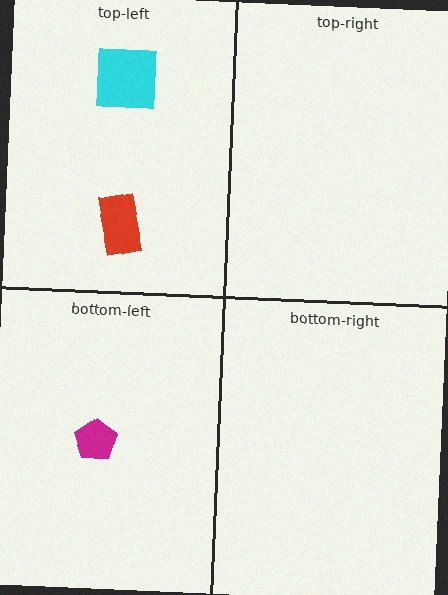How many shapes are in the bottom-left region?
1.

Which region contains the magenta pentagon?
The bottom-left region.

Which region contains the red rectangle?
The top-left region.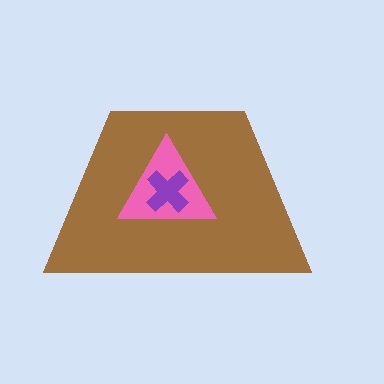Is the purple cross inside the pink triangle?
Yes.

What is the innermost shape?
The purple cross.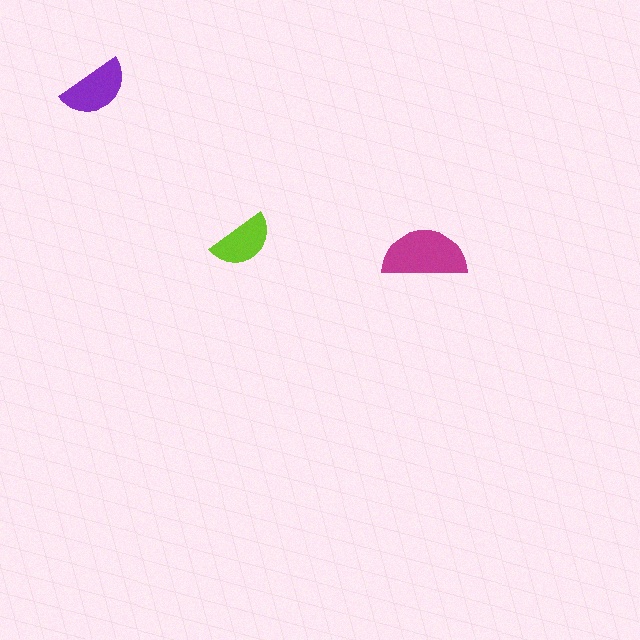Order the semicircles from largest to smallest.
the magenta one, the purple one, the lime one.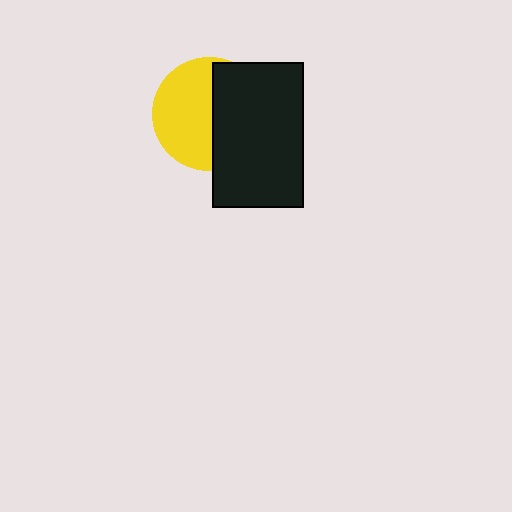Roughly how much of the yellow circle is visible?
About half of it is visible (roughly 53%).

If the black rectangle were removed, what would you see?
You would see the complete yellow circle.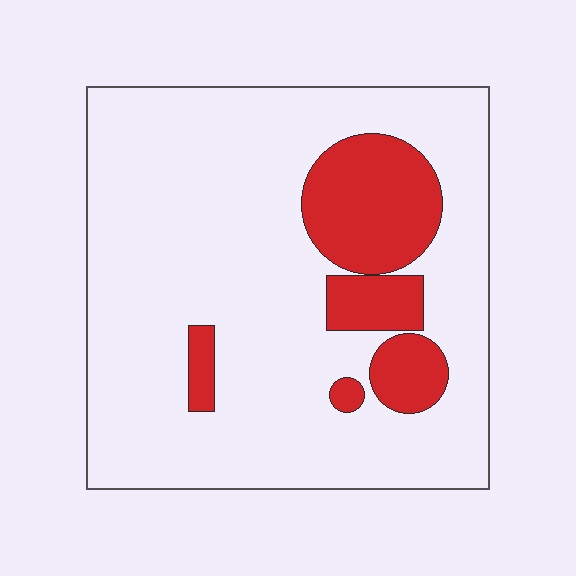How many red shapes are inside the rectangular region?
5.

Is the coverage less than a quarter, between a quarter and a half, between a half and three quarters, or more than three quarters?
Less than a quarter.